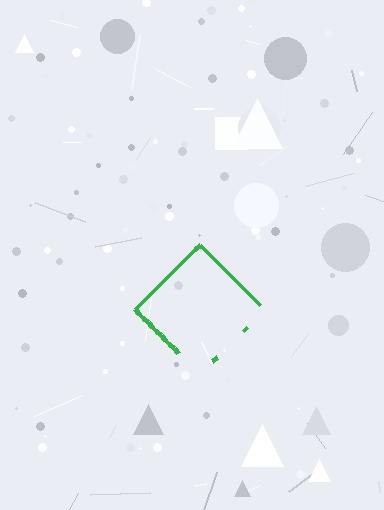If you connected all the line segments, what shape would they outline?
They would outline a diamond.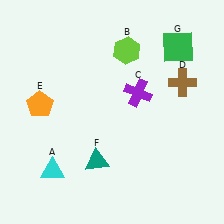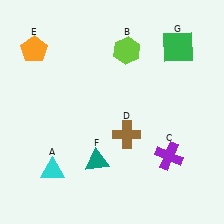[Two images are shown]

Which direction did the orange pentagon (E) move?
The orange pentagon (E) moved up.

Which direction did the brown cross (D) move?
The brown cross (D) moved left.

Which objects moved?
The objects that moved are: the purple cross (C), the brown cross (D), the orange pentagon (E).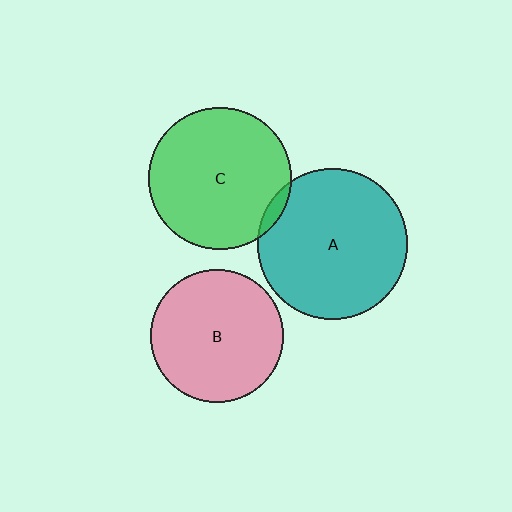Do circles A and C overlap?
Yes.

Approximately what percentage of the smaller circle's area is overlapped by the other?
Approximately 5%.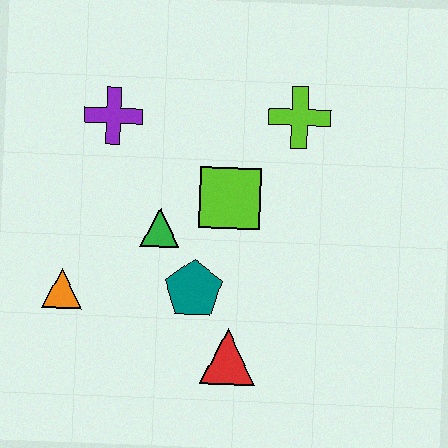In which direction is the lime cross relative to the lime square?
The lime cross is above the lime square.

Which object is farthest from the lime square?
The orange triangle is farthest from the lime square.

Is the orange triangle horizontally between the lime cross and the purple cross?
No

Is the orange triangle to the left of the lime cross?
Yes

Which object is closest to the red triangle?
The teal pentagon is closest to the red triangle.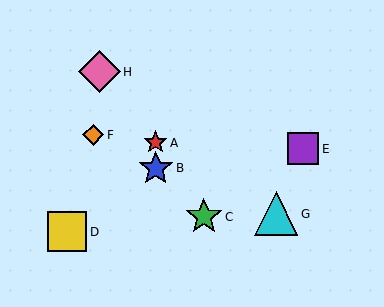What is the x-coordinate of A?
Object A is at x≈156.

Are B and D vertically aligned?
No, B is at x≈156 and D is at x≈67.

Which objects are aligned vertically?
Objects A, B are aligned vertically.